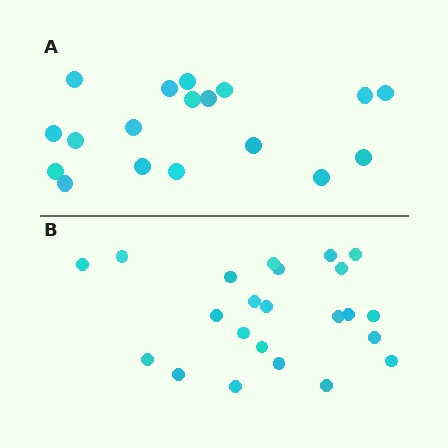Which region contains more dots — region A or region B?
Region B (the bottom region) has more dots.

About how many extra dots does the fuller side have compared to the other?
Region B has about 5 more dots than region A.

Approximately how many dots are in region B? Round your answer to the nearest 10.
About 20 dots. (The exact count is 23, which rounds to 20.)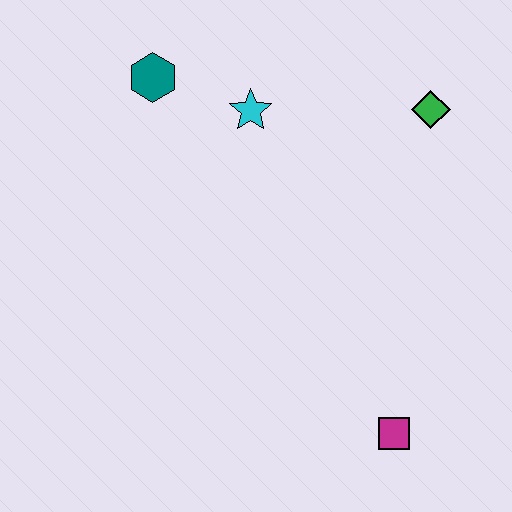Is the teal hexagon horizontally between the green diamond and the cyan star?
No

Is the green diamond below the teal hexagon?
Yes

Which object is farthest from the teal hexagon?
The magenta square is farthest from the teal hexagon.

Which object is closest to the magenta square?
The green diamond is closest to the magenta square.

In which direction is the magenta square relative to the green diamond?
The magenta square is below the green diamond.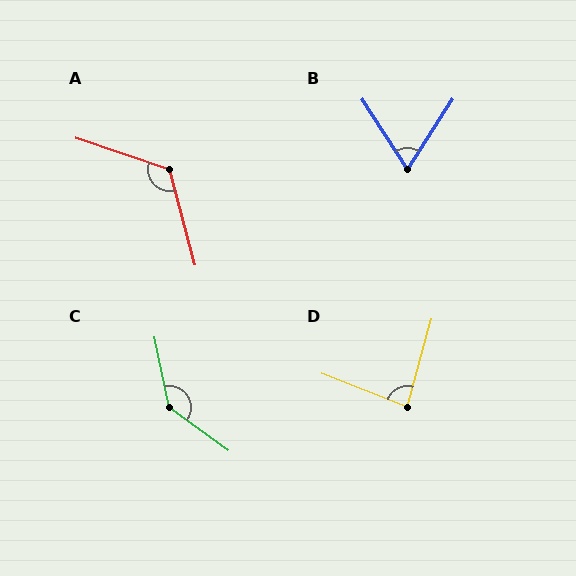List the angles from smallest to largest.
B (65°), D (84°), A (123°), C (138°).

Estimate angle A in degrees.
Approximately 123 degrees.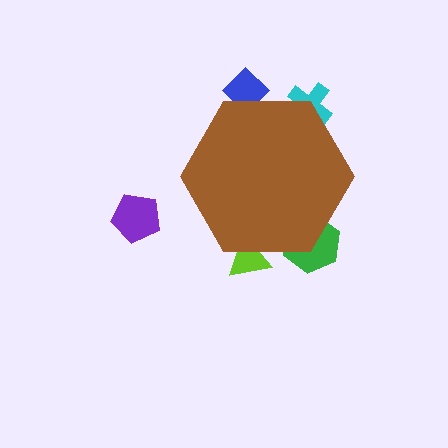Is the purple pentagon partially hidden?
No, the purple pentagon is fully visible.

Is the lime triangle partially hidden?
Yes, the lime triangle is partially hidden behind the brown hexagon.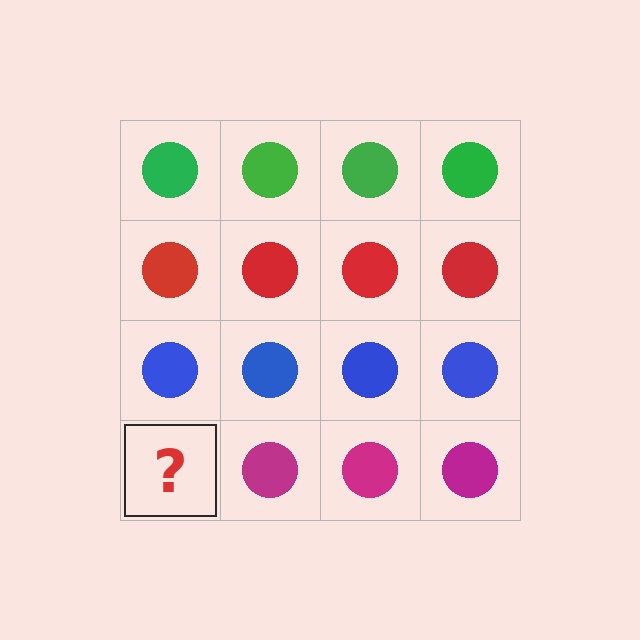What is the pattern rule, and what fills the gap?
The rule is that each row has a consistent color. The gap should be filled with a magenta circle.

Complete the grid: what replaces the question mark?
The question mark should be replaced with a magenta circle.